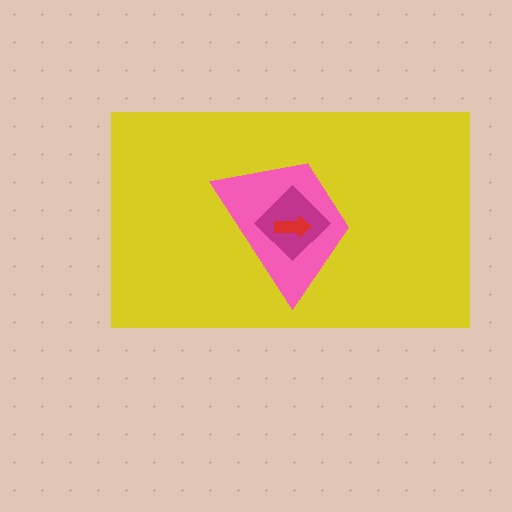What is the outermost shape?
The yellow rectangle.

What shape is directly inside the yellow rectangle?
The pink trapezoid.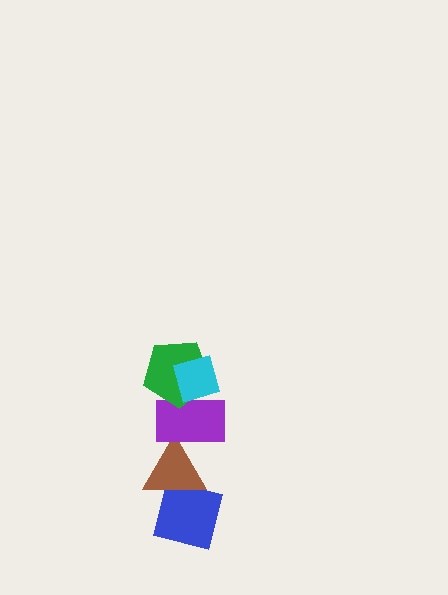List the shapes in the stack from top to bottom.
From top to bottom: the cyan diamond, the green pentagon, the purple rectangle, the brown triangle, the blue square.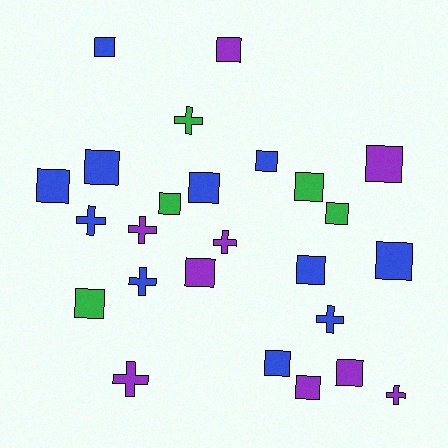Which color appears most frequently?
Blue, with 11 objects.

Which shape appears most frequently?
Square, with 17 objects.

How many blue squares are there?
There are 8 blue squares.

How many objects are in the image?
There are 25 objects.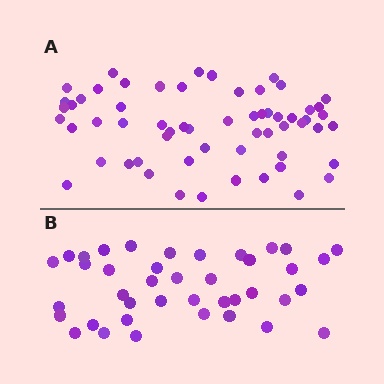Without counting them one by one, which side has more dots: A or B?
Region A (the top region) has more dots.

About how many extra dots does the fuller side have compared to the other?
Region A has approximately 20 more dots than region B.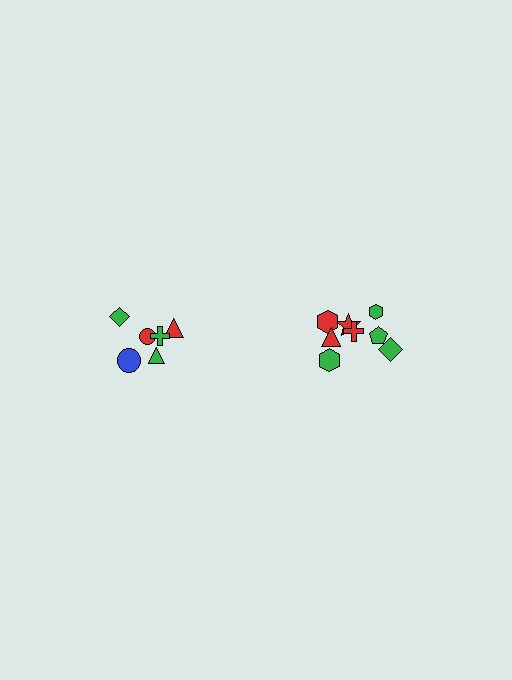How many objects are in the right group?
There are 8 objects.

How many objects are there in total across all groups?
There are 14 objects.